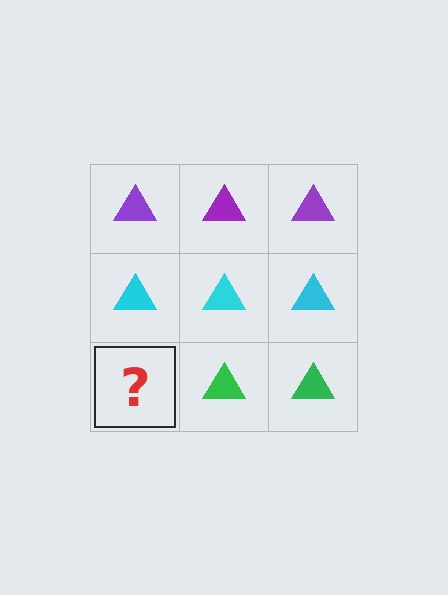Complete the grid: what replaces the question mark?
The question mark should be replaced with a green triangle.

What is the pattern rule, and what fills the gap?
The rule is that each row has a consistent color. The gap should be filled with a green triangle.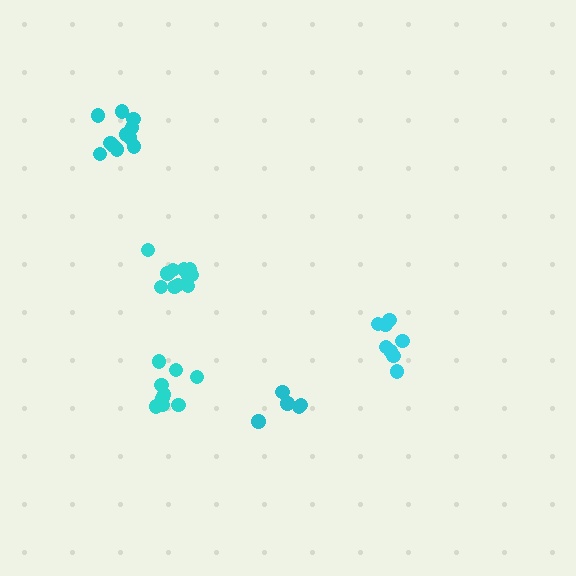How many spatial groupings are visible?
There are 5 spatial groupings.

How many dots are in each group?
Group 1: 5 dots, Group 2: 8 dots, Group 3: 9 dots, Group 4: 11 dots, Group 5: 11 dots (44 total).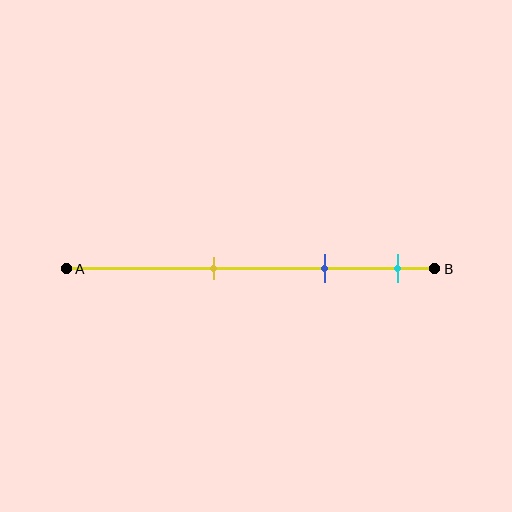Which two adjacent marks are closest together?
The blue and cyan marks are the closest adjacent pair.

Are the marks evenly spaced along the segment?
Yes, the marks are approximately evenly spaced.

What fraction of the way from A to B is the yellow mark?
The yellow mark is approximately 40% (0.4) of the way from A to B.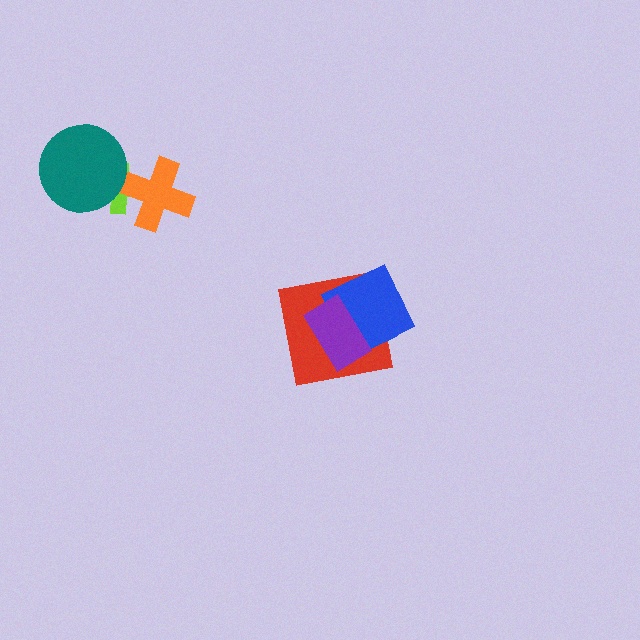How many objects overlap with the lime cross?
2 objects overlap with the lime cross.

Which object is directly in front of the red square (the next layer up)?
The blue square is directly in front of the red square.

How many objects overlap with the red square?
2 objects overlap with the red square.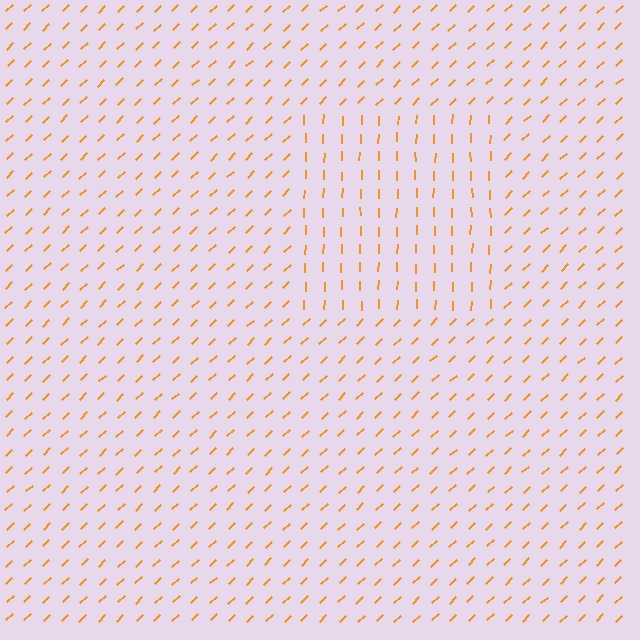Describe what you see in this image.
The image is filled with small orange line segments. A rectangle region in the image has lines oriented differently from the surrounding lines, creating a visible texture boundary.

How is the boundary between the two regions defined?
The boundary is defined purely by a change in line orientation (approximately 45 degrees difference). All lines are the same color and thickness.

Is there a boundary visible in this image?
Yes, there is a texture boundary formed by a change in line orientation.